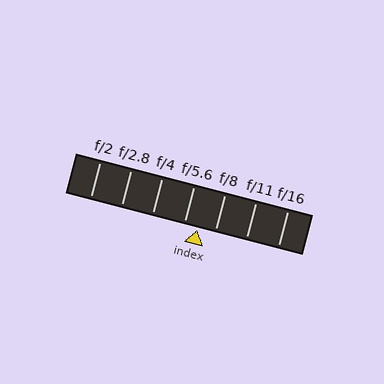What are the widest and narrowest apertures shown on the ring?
The widest aperture shown is f/2 and the narrowest is f/16.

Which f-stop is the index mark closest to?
The index mark is closest to f/5.6.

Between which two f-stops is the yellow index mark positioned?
The index mark is between f/5.6 and f/8.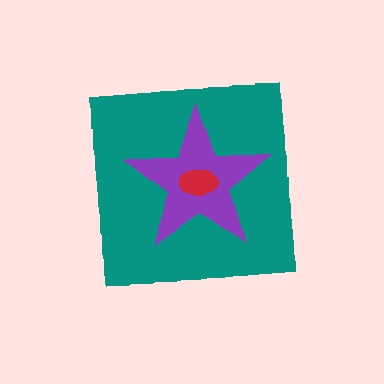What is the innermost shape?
The red ellipse.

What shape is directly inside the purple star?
The red ellipse.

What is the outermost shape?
The teal square.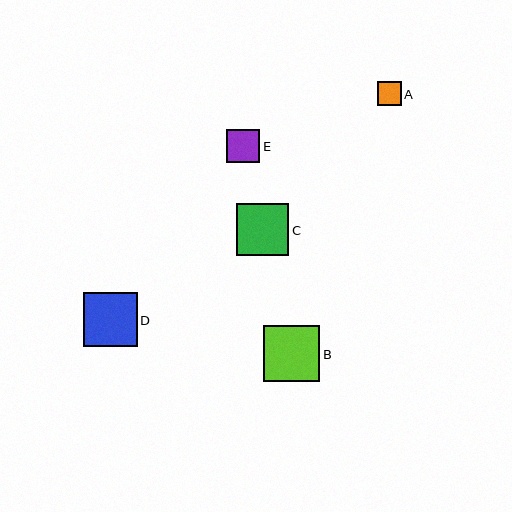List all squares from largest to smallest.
From largest to smallest: B, D, C, E, A.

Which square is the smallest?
Square A is the smallest with a size of approximately 23 pixels.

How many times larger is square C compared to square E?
Square C is approximately 1.6 times the size of square E.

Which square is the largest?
Square B is the largest with a size of approximately 56 pixels.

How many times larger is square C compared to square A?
Square C is approximately 2.2 times the size of square A.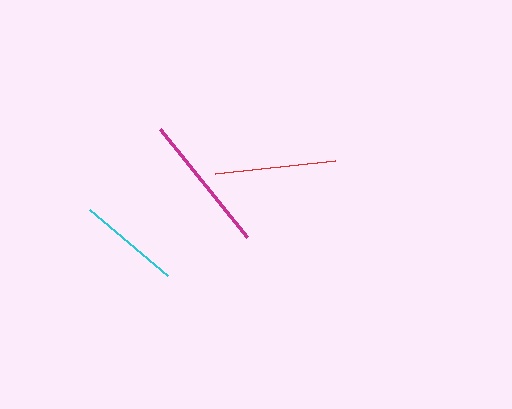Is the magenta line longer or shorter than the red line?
The magenta line is longer than the red line.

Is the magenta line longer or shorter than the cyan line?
The magenta line is longer than the cyan line.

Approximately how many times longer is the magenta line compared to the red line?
The magenta line is approximately 1.2 times the length of the red line.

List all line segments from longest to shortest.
From longest to shortest: magenta, red, cyan.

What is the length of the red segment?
The red segment is approximately 121 pixels long.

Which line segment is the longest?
The magenta line is the longest at approximately 140 pixels.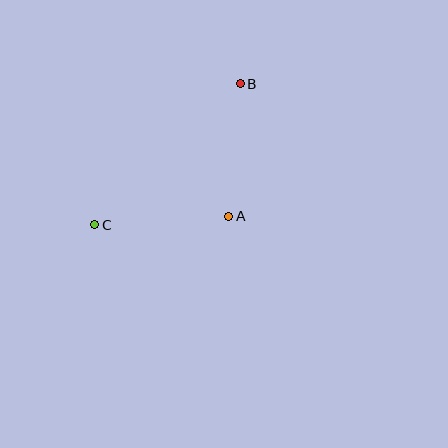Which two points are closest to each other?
Points A and B are closest to each other.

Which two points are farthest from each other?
Points B and C are farthest from each other.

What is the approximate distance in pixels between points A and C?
The distance between A and C is approximately 134 pixels.